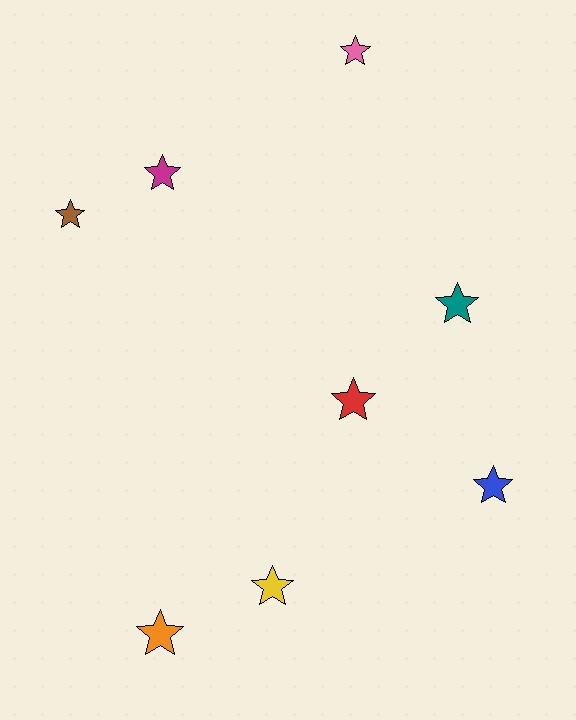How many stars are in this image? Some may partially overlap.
There are 8 stars.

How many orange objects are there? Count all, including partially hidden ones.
There is 1 orange object.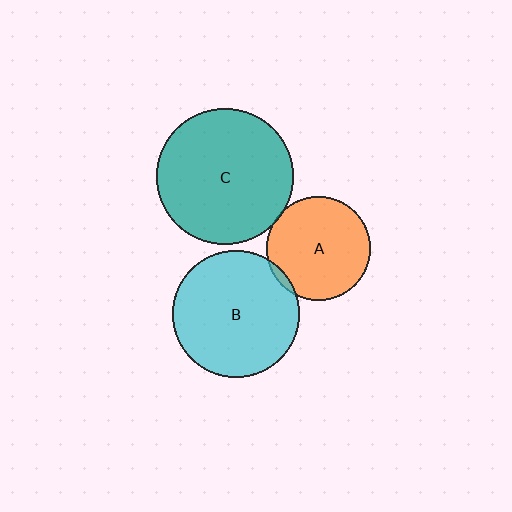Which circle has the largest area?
Circle C (teal).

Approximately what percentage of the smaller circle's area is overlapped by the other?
Approximately 5%.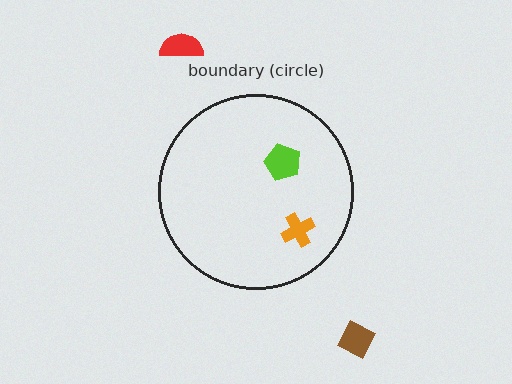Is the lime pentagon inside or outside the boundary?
Inside.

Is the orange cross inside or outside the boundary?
Inside.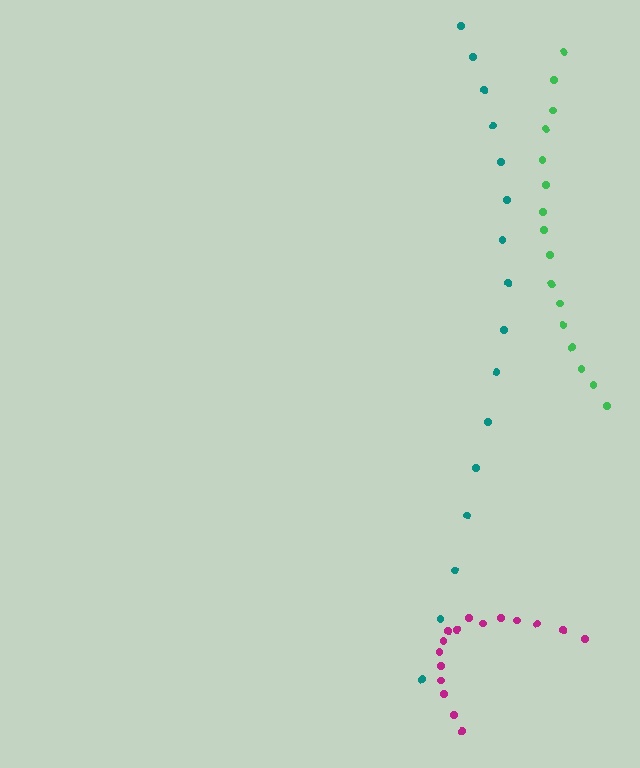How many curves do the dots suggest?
There are 3 distinct paths.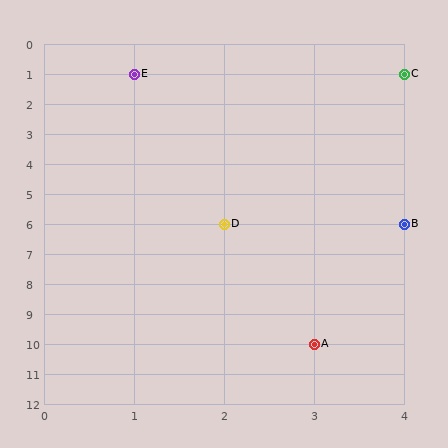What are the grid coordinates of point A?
Point A is at grid coordinates (3, 10).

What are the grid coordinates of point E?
Point E is at grid coordinates (1, 1).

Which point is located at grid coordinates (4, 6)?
Point B is at (4, 6).